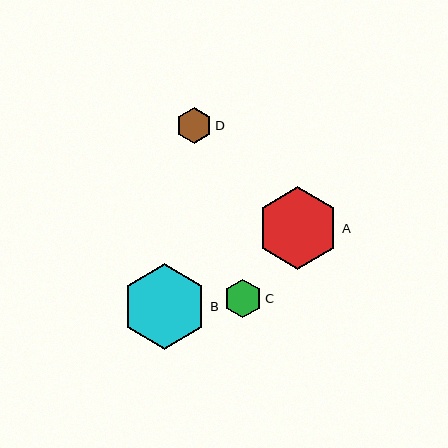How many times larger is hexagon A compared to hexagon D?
Hexagon A is approximately 2.3 times the size of hexagon D.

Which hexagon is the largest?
Hexagon B is the largest with a size of approximately 85 pixels.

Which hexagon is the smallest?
Hexagon D is the smallest with a size of approximately 36 pixels.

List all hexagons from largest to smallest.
From largest to smallest: B, A, C, D.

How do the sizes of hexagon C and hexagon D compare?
Hexagon C and hexagon D are approximately the same size.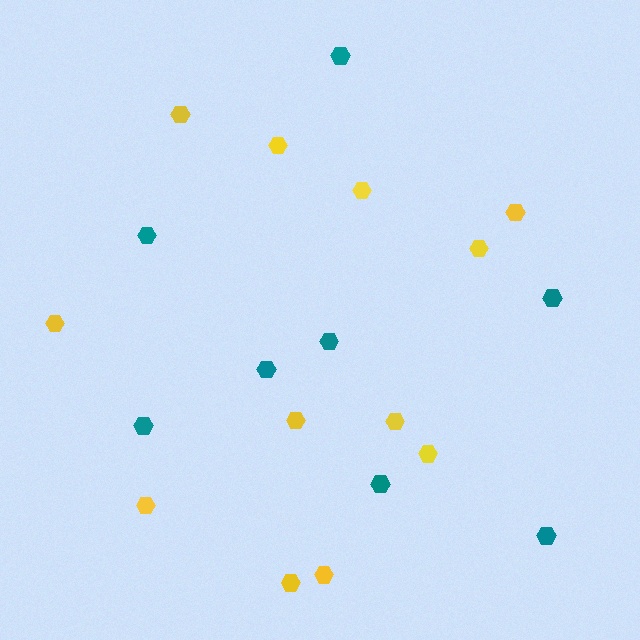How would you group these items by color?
There are 2 groups: one group of yellow hexagons (12) and one group of teal hexagons (8).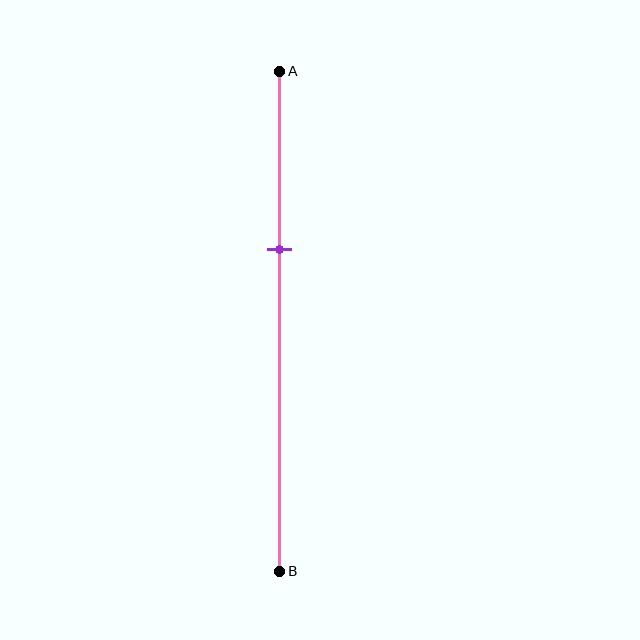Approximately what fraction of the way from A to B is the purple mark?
The purple mark is approximately 35% of the way from A to B.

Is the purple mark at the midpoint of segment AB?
No, the mark is at about 35% from A, not at the 50% midpoint.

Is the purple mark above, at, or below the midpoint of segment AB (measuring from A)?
The purple mark is above the midpoint of segment AB.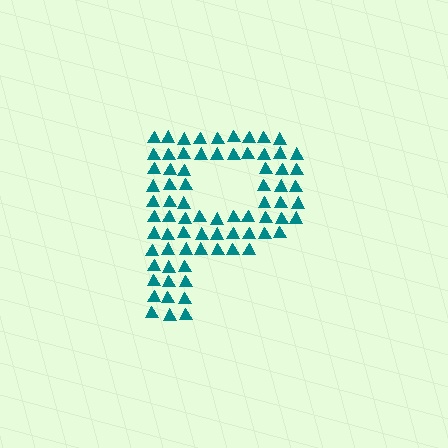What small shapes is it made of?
It is made of small triangles.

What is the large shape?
The large shape is the letter P.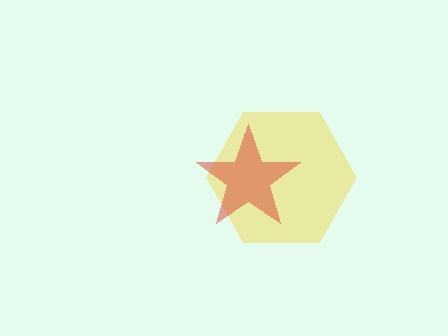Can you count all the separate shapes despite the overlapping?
Yes, there are 2 separate shapes.